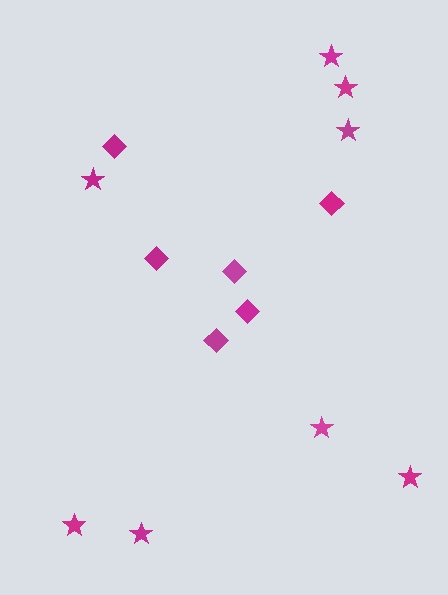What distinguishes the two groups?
There are 2 groups: one group of stars (8) and one group of diamonds (6).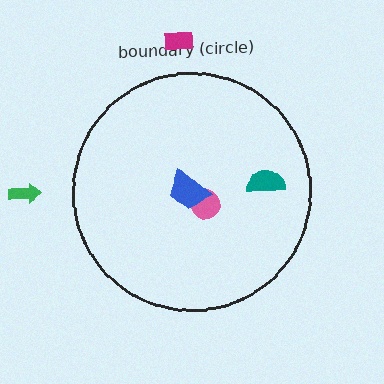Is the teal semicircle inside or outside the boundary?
Inside.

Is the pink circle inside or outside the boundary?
Inside.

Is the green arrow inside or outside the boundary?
Outside.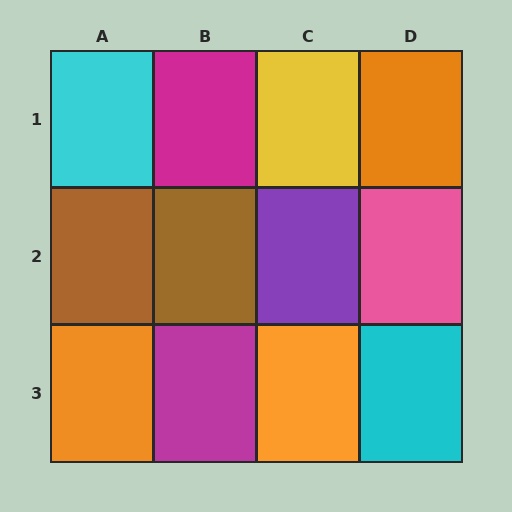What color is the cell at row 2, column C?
Purple.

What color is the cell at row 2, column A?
Brown.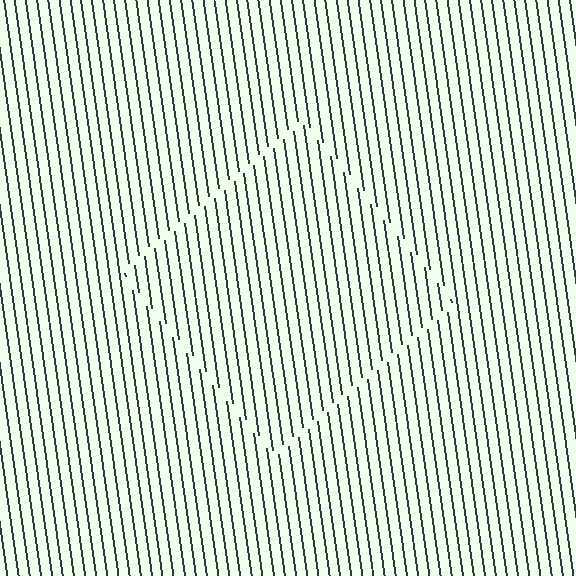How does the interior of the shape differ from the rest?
The interior of the shape contains the same grating, shifted by half a period — the contour is defined by the phase discontinuity where line-ends from the inner and outer gratings abut.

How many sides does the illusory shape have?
4 sides — the line-ends trace a square.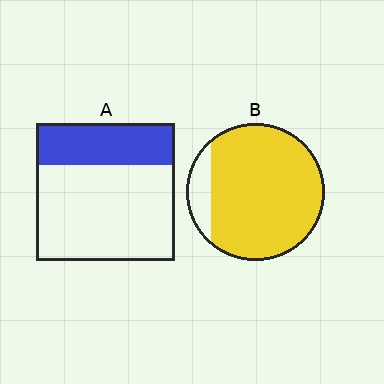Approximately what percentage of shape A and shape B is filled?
A is approximately 30% and B is approximately 90%.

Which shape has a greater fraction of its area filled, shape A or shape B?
Shape B.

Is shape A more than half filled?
No.